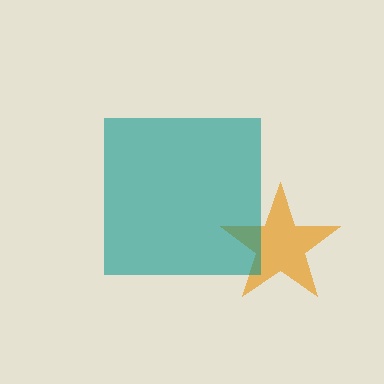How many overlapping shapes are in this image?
There are 2 overlapping shapes in the image.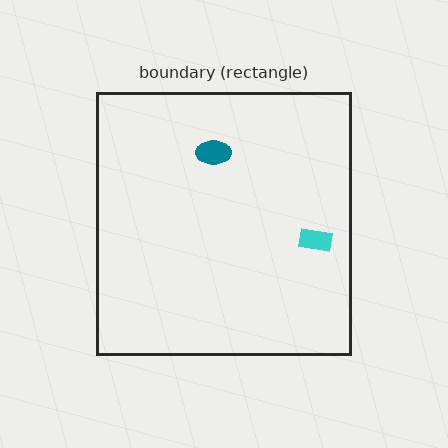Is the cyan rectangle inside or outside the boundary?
Inside.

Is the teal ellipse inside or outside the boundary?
Inside.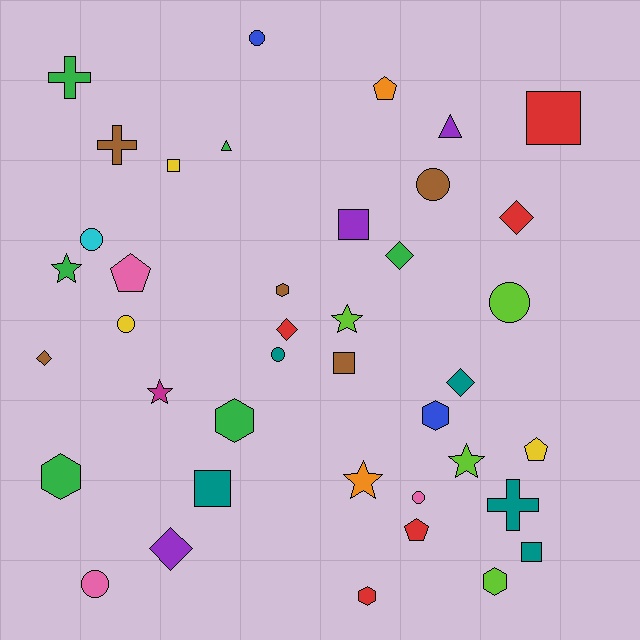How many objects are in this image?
There are 40 objects.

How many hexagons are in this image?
There are 6 hexagons.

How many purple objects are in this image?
There are 3 purple objects.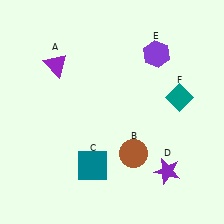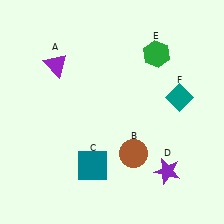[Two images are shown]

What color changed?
The hexagon (E) changed from purple in Image 1 to green in Image 2.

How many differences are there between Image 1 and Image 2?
There is 1 difference between the two images.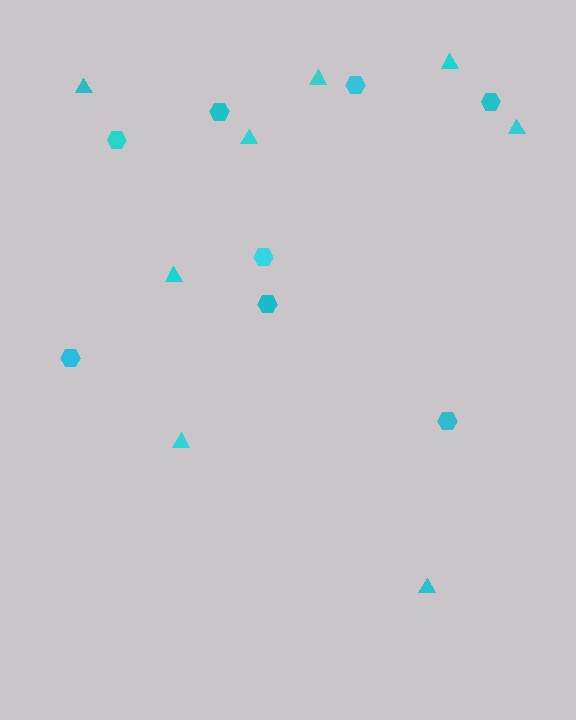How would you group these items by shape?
There are 2 groups: one group of hexagons (8) and one group of triangles (8).